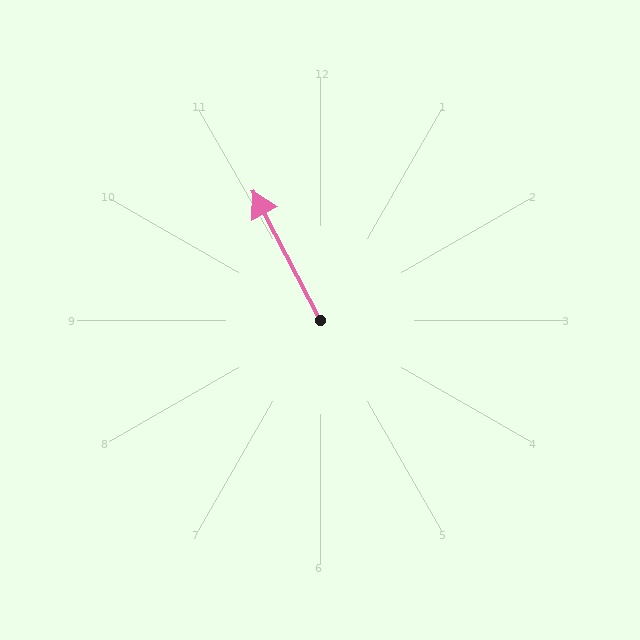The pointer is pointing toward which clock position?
Roughly 11 o'clock.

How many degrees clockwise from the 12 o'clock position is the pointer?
Approximately 333 degrees.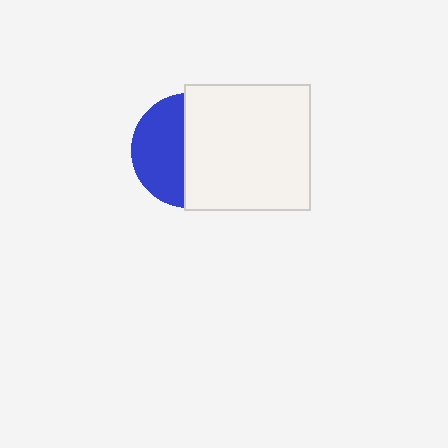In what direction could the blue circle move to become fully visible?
The blue circle could move left. That would shift it out from behind the white square entirely.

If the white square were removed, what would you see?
You would see the complete blue circle.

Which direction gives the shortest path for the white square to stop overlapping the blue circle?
Moving right gives the shortest separation.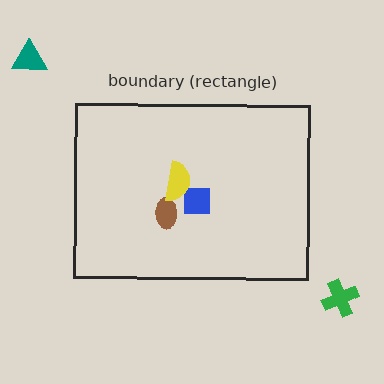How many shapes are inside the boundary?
3 inside, 2 outside.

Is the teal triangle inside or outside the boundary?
Outside.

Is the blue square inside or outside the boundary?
Inside.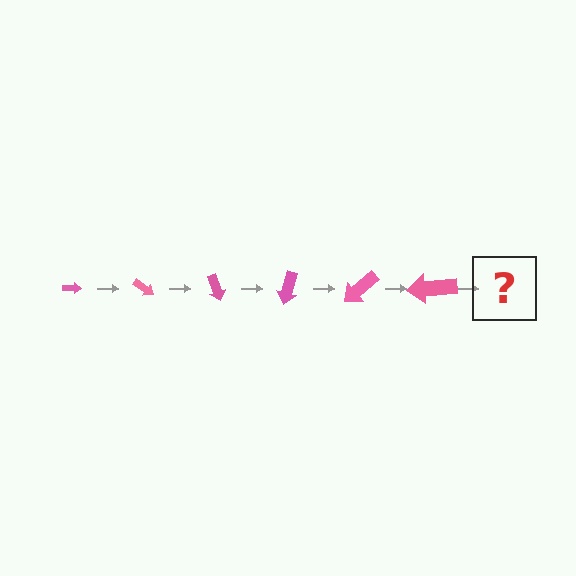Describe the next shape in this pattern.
It should be an arrow, larger than the previous one and rotated 210 degrees from the start.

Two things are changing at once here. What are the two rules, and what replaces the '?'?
The two rules are that the arrow grows larger each step and it rotates 35 degrees each step. The '?' should be an arrow, larger than the previous one and rotated 210 degrees from the start.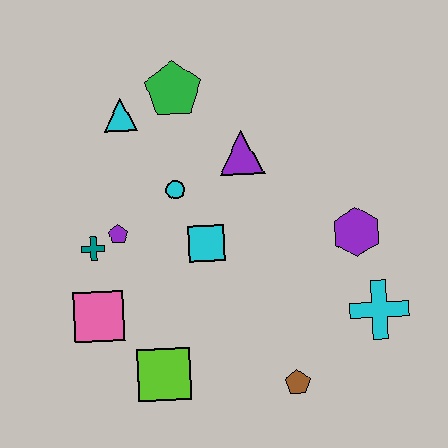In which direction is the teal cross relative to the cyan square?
The teal cross is to the left of the cyan square.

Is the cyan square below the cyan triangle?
Yes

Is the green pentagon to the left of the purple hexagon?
Yes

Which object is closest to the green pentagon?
The cyan triangle is closest to the green pentagon.